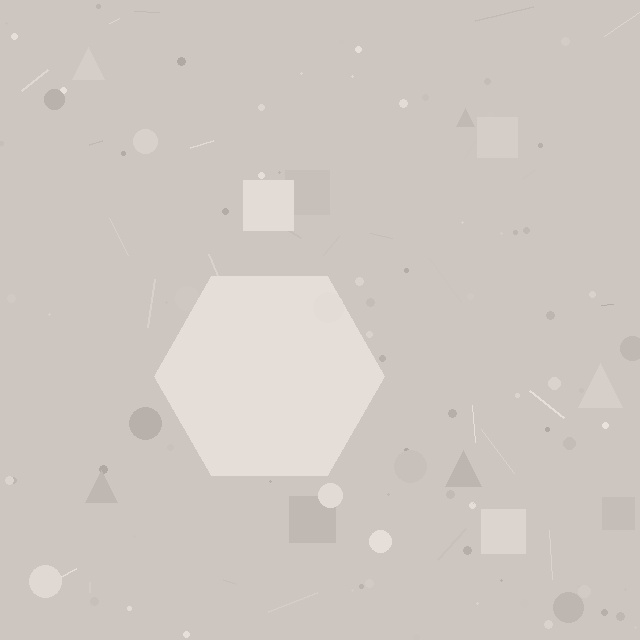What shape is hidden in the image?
A hexagon is hidden in the image.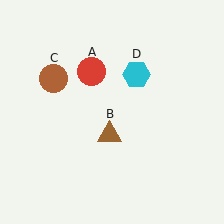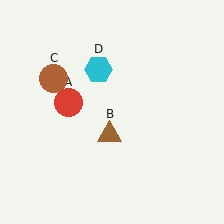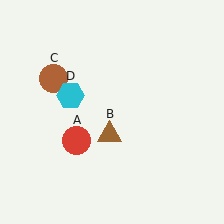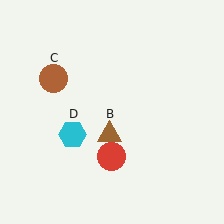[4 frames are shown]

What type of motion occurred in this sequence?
The red circle (object A), cyan hexagon (object D) rotated counterclockwise around the center of the scene.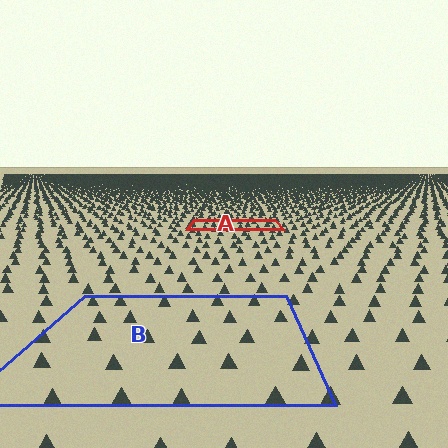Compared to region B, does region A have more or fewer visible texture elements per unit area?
Region A has more texture elements per unit area — they are packed more densely because it is farther away.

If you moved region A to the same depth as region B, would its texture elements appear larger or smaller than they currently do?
They would appear larger. At a closer depth, the same texture elements are projected at a bigger on-screen size.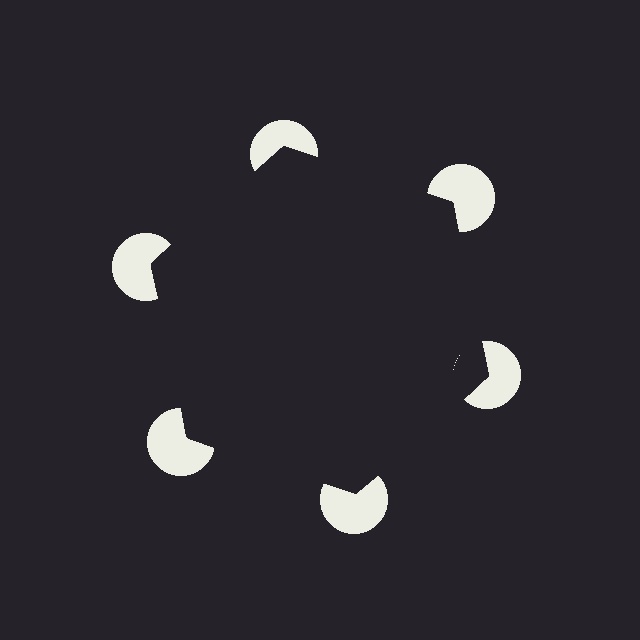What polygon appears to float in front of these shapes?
An illusory hexagon — its edges are inferred from the aligned wedge cuts in the pac-man discs, not physically drawn.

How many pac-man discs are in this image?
There are 6 — one at each vertex of the illusory hexagon.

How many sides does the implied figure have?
6 sides.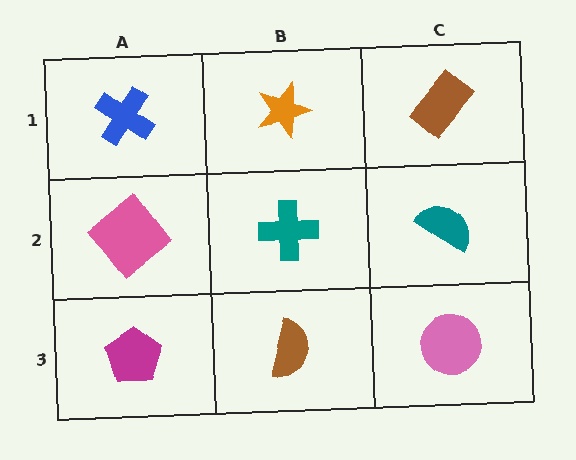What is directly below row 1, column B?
A teal cross.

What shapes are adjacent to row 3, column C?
A teal semicircle (row 2, column C), a brown semicircle (row 3, column B).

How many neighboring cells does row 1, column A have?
2.